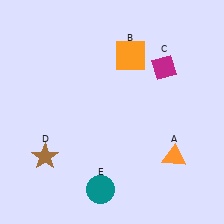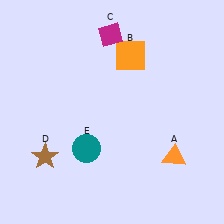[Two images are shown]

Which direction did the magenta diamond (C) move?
The magenta diamond (C) moved left.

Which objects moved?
The objects that moved are: the magenta diamond (C), the teal circle (E).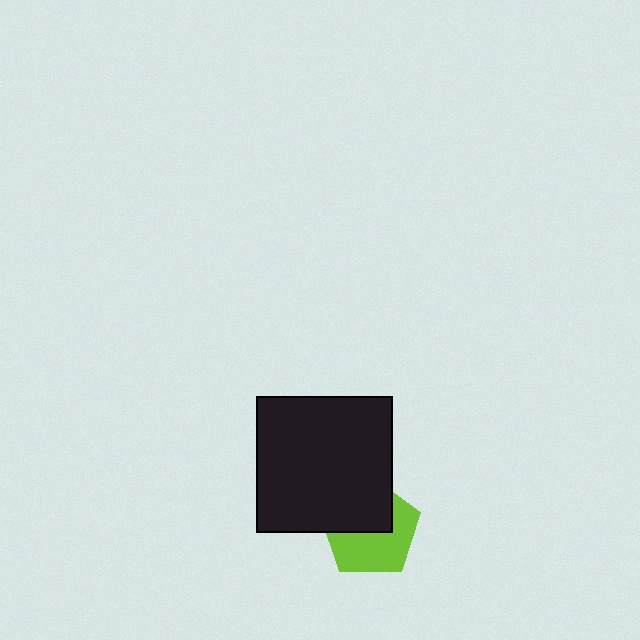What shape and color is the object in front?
The object in front is a black square.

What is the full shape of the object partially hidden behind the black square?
The partially hidden object is a lime pentagon.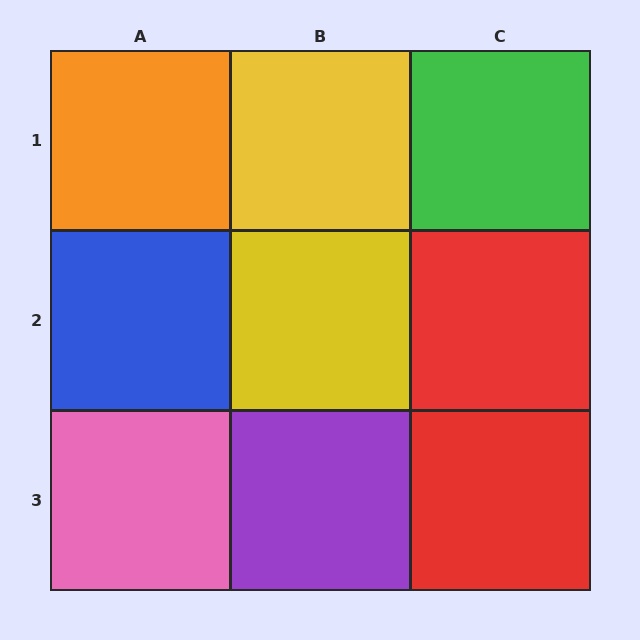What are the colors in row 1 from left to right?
Orange, yellow, green.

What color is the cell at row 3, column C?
Red.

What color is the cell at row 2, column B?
Yellow.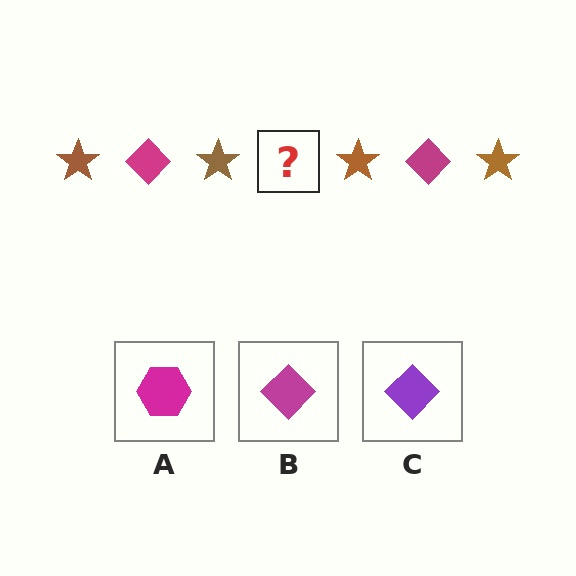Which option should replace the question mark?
Option B.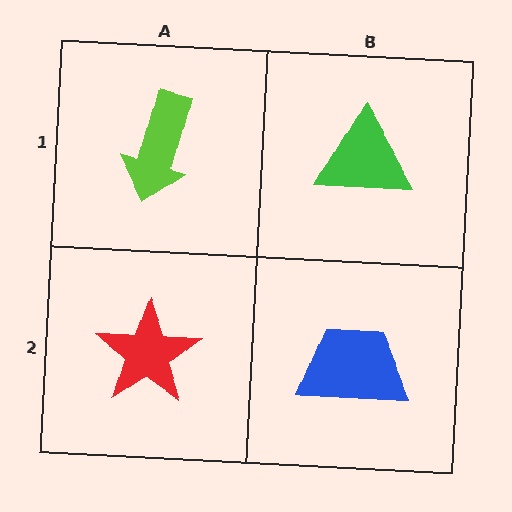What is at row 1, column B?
A green triangle.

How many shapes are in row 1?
2 shapes.